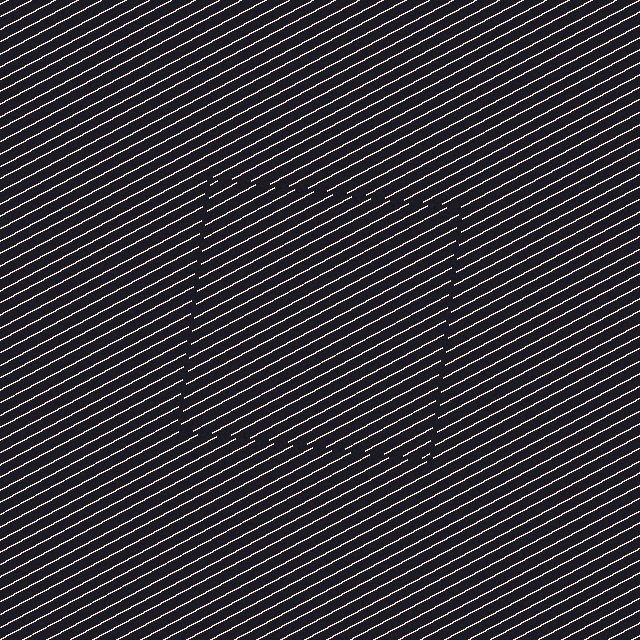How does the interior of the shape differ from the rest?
The interior of the shape contains the same grating, shifted by half a period — the contour is defined by the phase discontinuity where line-ends from the inner and outer gratings abut.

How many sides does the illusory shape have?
4 sides — the line-ends trace a square.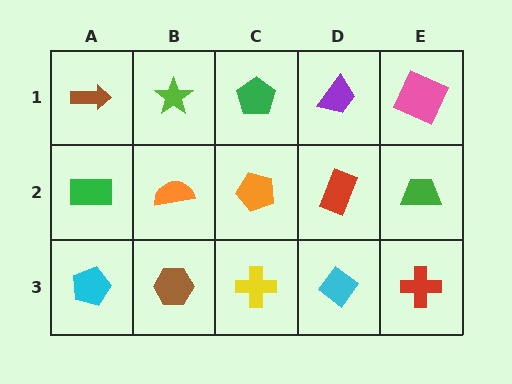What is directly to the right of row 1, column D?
A pink square.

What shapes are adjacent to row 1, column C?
An orange pentagon (row 2, column C), a lime star (row 1, column B), a purple trapezoid (row 1, column D).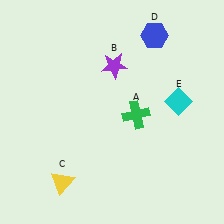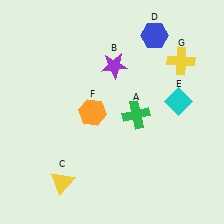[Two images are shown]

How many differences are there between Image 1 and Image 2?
There are 2 differences between the two images.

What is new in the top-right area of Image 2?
A yellow cross (G) was added in the top-right area of Image 2.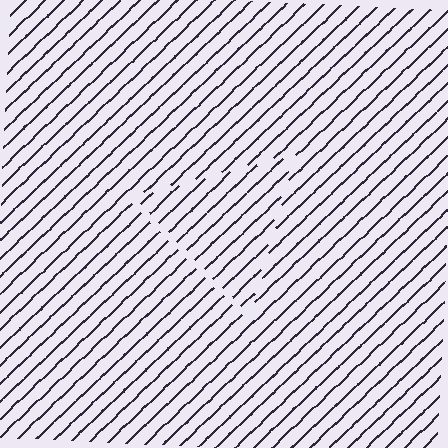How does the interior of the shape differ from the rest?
The interior of the shape contains the same grating, shifted by half a period — the contour is defined by the phase discontinuity where line-ends from the inner and outer gratings abut.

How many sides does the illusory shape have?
3 sides — the line-ends trace a triangle.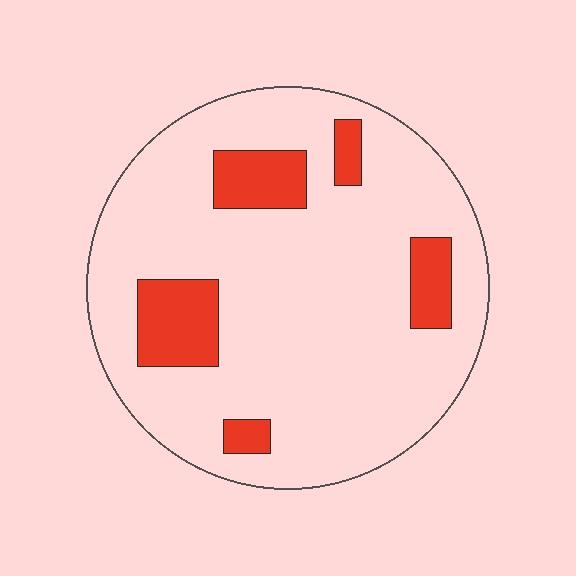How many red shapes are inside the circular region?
5.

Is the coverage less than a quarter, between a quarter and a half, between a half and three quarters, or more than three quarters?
Less than a quarter.